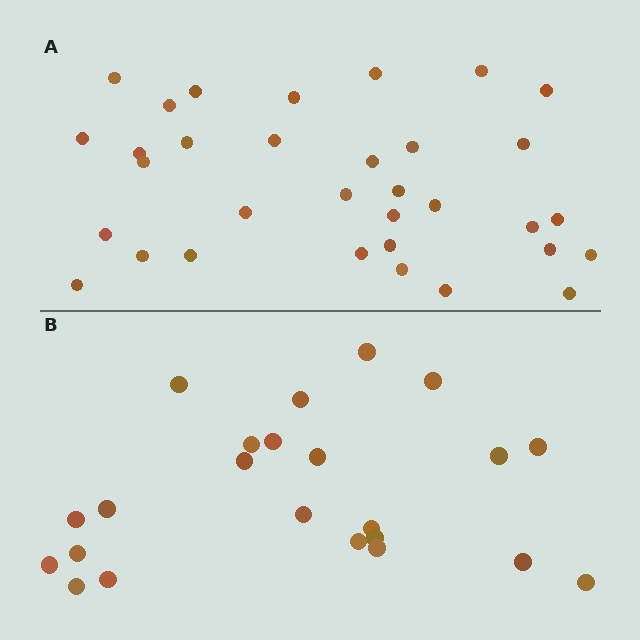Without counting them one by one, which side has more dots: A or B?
Region A (the top region) has more dots.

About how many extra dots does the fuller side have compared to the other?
Region A has roughly 10 or so more dots than region B.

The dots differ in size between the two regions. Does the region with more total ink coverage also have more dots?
No. Region B has more total ink coverage because its dots are larger, but region A actually contains more individual dots. Total area can be misleading — the number of items is what matters here.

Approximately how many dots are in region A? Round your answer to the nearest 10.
About 30 dots. (The exact count is 33, which rounds to 30.)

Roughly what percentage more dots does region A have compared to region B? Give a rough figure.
About 45% more.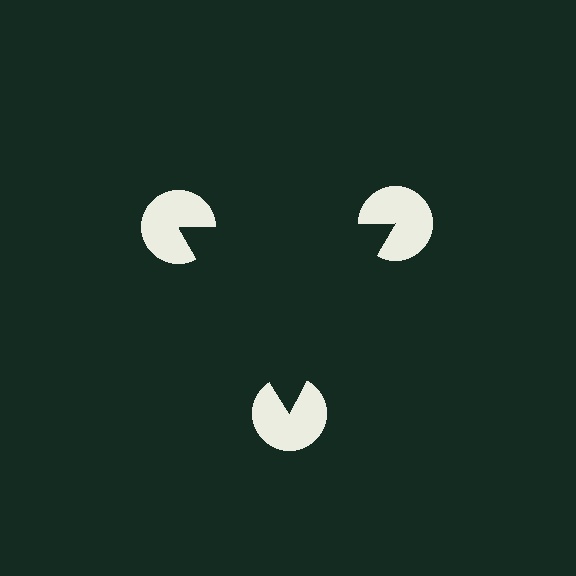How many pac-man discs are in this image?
There are 3 — one at each vertex of the illusory triangle.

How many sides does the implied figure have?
3 sides.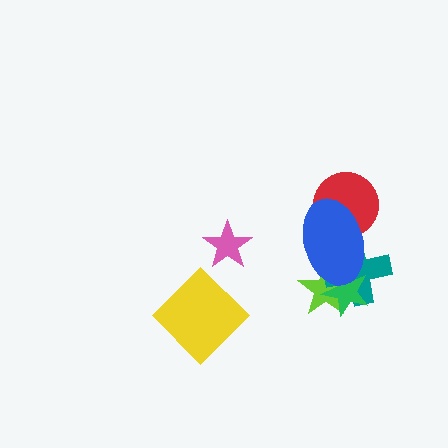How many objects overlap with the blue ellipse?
4 objects overlap with the blue ellipse.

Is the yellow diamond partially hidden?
No, no other shape covers it.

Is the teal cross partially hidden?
Yes, it is partially covered by another shape.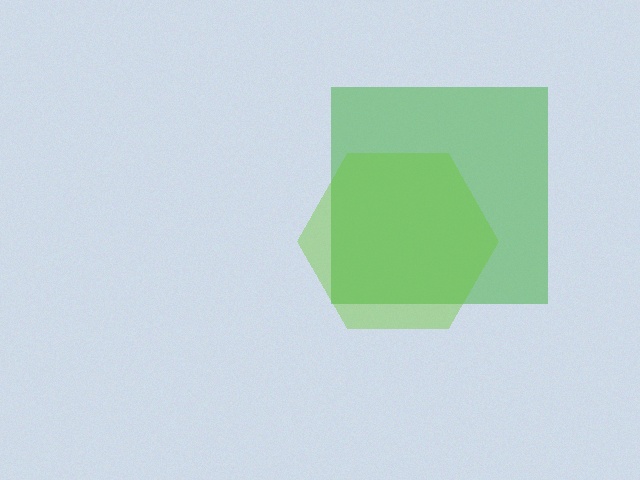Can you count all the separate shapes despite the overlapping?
Yes, there are 2 separate shapes.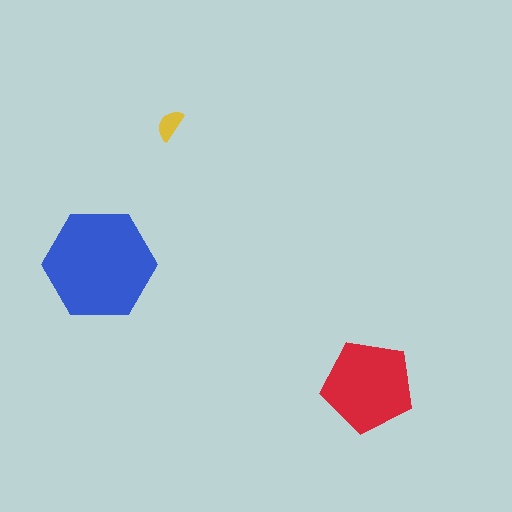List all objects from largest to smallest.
The blue hexagon, the red pentagon, the yellow semicircle.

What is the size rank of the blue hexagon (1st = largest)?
1st.